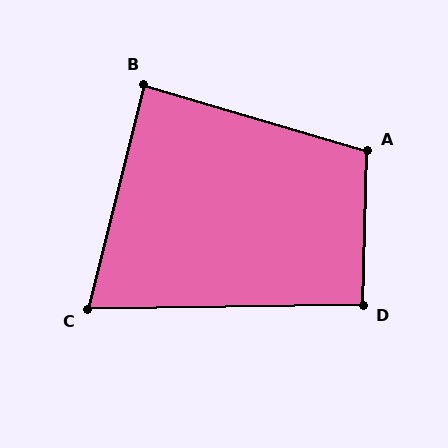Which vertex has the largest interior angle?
A, at approximately 105 degrees.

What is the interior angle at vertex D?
Approximately 93 degrees (approximately right).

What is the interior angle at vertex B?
Approximately 87 degrees (approximately right).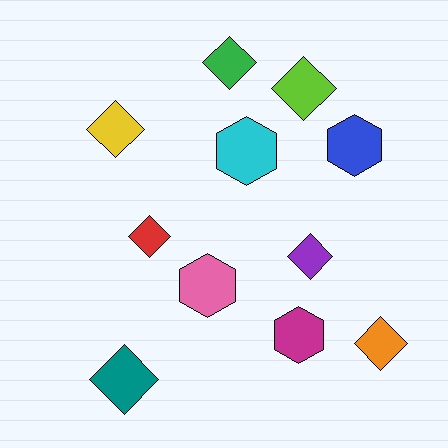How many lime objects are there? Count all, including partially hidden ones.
There is 1 lime object.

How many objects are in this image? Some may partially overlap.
There are 11 objects.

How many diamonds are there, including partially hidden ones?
There are 7 diamonds.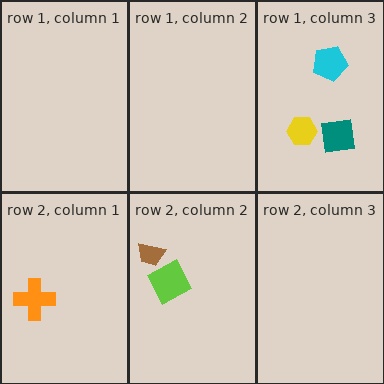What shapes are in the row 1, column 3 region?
The cyan pentagon, the yellow hexagon, the teal square.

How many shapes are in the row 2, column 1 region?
1.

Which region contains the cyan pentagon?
The row 1, column 3 region.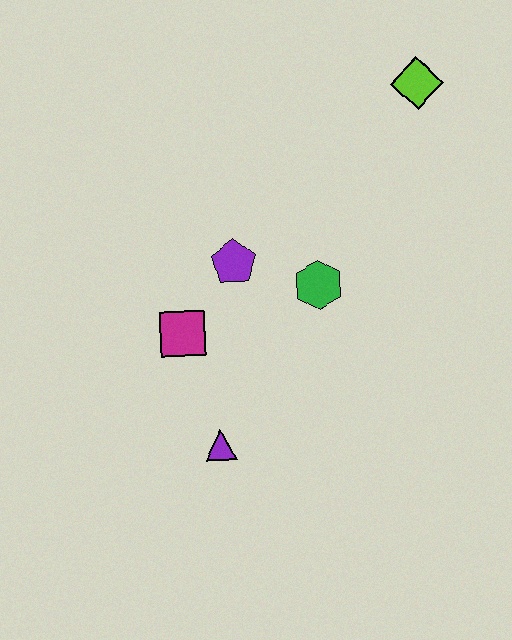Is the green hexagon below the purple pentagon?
Yes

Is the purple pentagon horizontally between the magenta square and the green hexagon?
Yes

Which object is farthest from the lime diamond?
The purple triangle is farthest from the lime diamond.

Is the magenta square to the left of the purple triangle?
Yes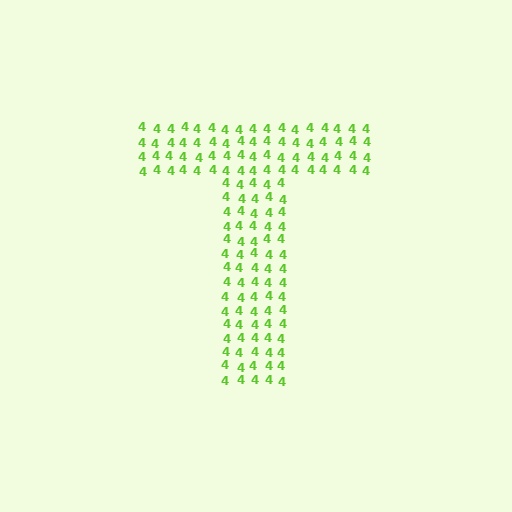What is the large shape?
The large shape is the letter T.